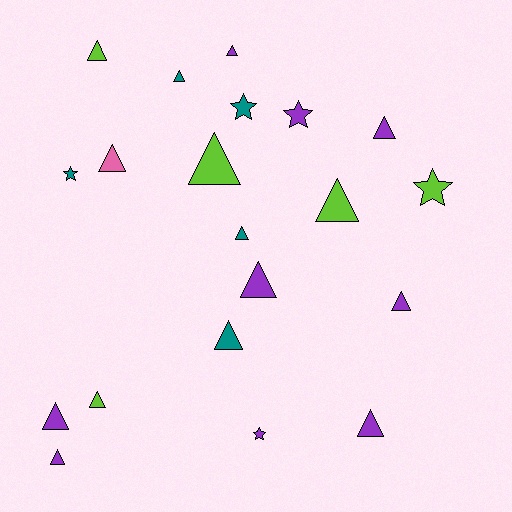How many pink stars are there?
There are no pink stars.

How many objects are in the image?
There are 20 objects.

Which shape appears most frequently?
Triangle, with 15 objects.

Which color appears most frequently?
Purple, with 9 objects.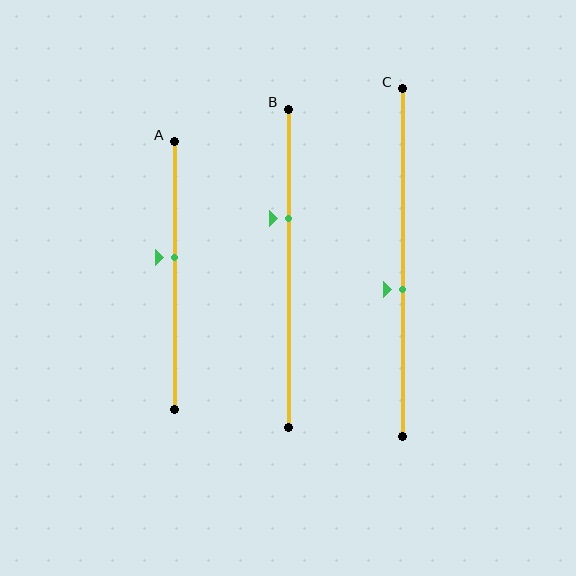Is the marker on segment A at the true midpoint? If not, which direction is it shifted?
No, the marker on segment A is shifted upward by about 7% of the segment length.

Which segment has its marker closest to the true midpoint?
Segment A has its marker closest to the true midpoint.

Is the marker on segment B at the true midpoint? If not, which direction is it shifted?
No, the marker on segment B is shifted upward by about 16% of the segment length.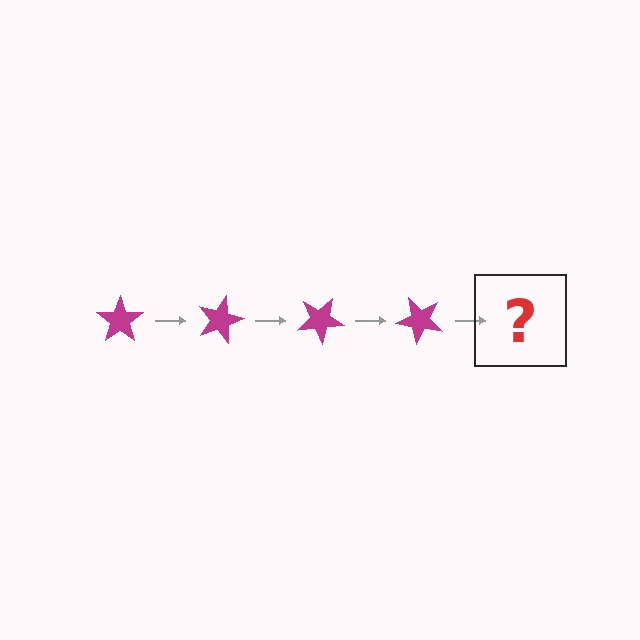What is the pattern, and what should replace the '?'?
The pattern is that the star rotates 15 degrees each step. The '?' should be a magenta star rotated 60 degrees.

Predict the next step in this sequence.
The next step is a magenta star rotated 60 degrees.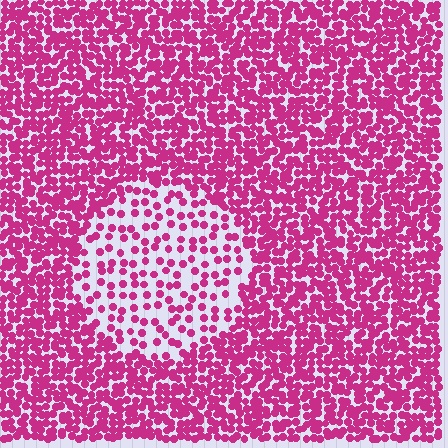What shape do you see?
I see a circle.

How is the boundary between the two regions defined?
The boundary is defined by a change in element density (approximately 2.5x ratio). All elements are the same color, size, and shape.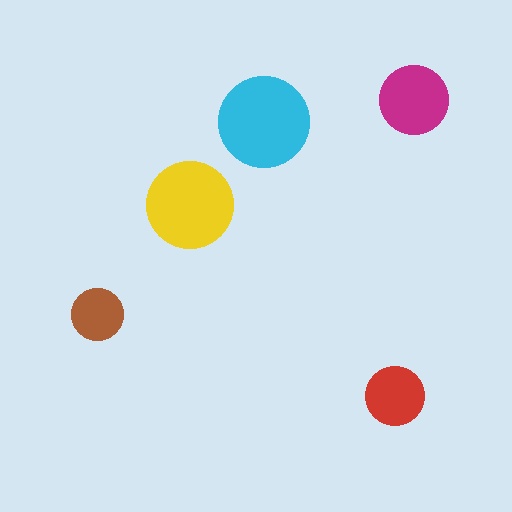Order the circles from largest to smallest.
the cyan one, the yellow one, the magenta one, the red one, the brown one.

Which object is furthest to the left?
The brown circle is leftmost.